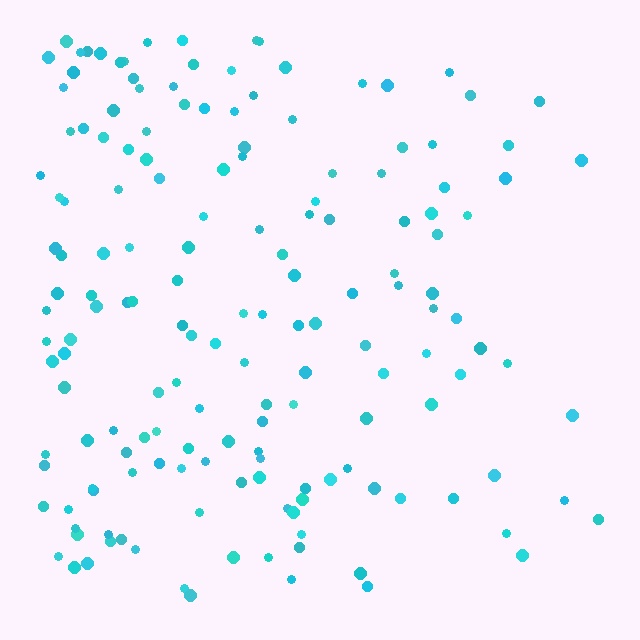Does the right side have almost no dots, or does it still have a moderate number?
Still a moderate number, just noticeably fewer than the left.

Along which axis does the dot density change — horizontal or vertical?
Horizontal.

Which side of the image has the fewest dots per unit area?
The right.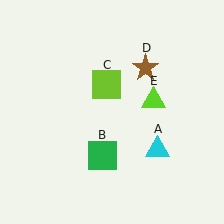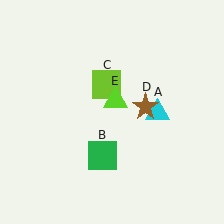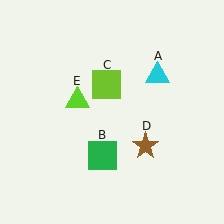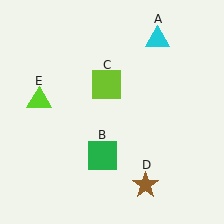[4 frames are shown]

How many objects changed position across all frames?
3 objects changed position: cyan triangle (object A), brown star (object D), lime triangle (object E).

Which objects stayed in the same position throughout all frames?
Green square (object B) and lime square (object C) remained stationary.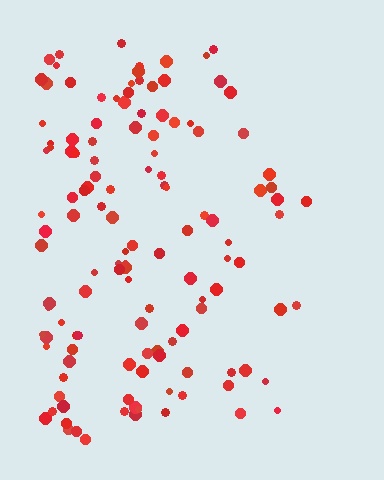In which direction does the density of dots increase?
From right to left, with the left side densest.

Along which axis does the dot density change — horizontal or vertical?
Horizontal.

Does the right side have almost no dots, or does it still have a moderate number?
Still a moderate number, just noticeably fewer than the left.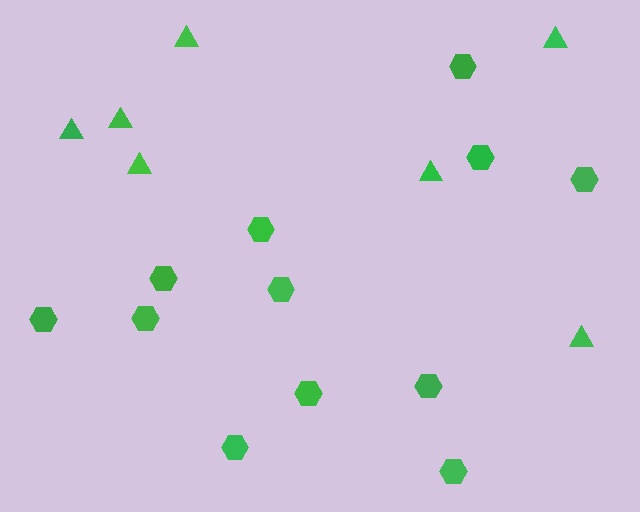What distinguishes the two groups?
There are 2 groups: one group of hexagons (12) and one group of triangles (7).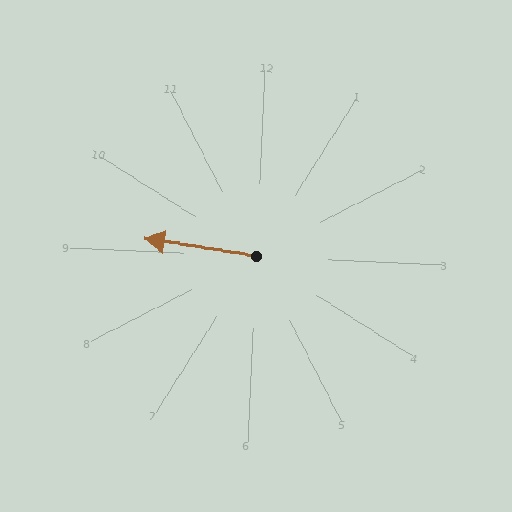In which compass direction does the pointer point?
West.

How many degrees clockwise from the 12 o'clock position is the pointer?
Approximately 276 degrees.